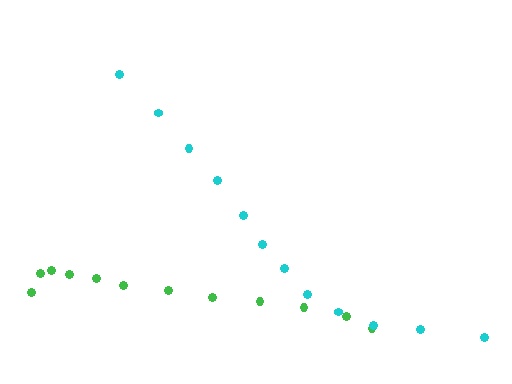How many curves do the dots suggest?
There are 2 distinct paths.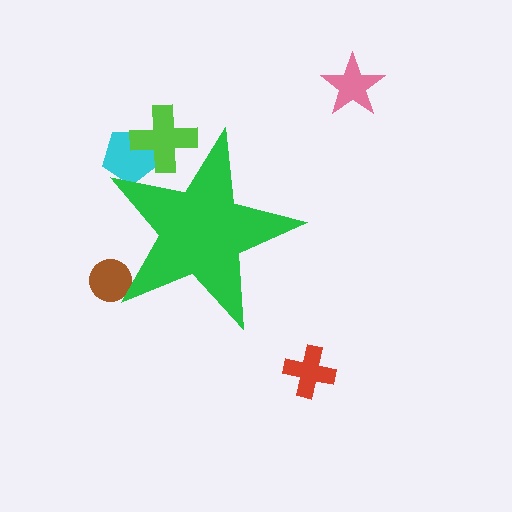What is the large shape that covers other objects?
A green star.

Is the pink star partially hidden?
No, the pink star is fully visible.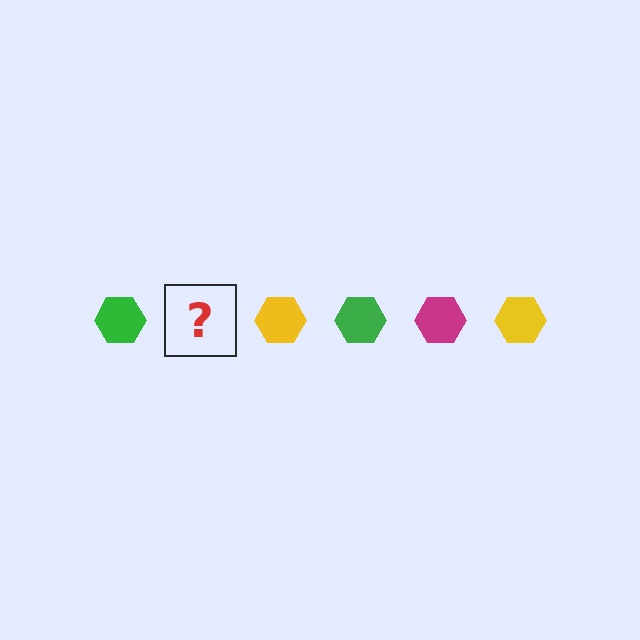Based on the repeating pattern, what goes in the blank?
The blank should be a magenta hexagon.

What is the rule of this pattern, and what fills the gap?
The rule is that the pattern cycles through green, magenta, yellow hexagons. The gap should be filled with a magenta hexagon.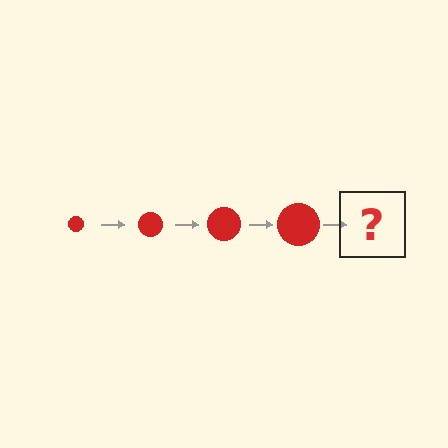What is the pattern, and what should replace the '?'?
The pattern is that the circle gets progressively larger each step. The '?' should be a red circle, larger than the previous one.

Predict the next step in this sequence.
The next step is a red circle, larger than the previous one.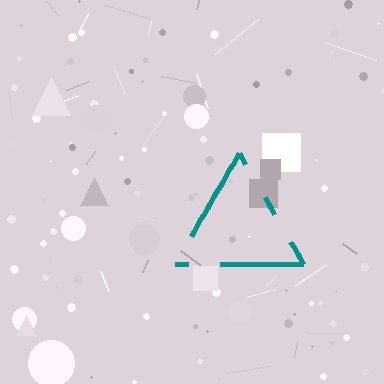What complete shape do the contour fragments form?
The contour fragments form a triangle.